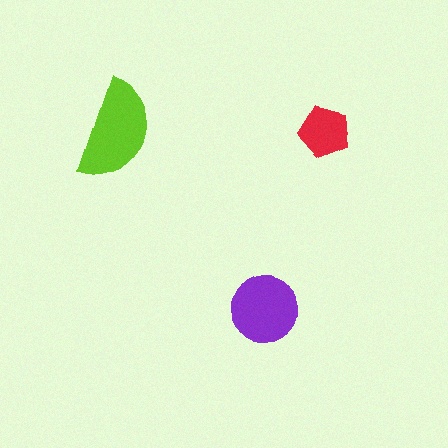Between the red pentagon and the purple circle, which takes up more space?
The purple circle.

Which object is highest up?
The red pentagon is topmost.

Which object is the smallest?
The red pentagon.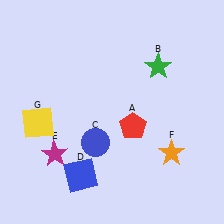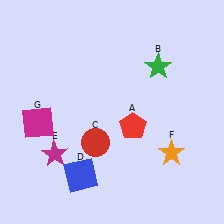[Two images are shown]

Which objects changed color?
C changed from blue to red. G changed from yellow to magenta.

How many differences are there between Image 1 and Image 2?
There are 2 differences between the two images.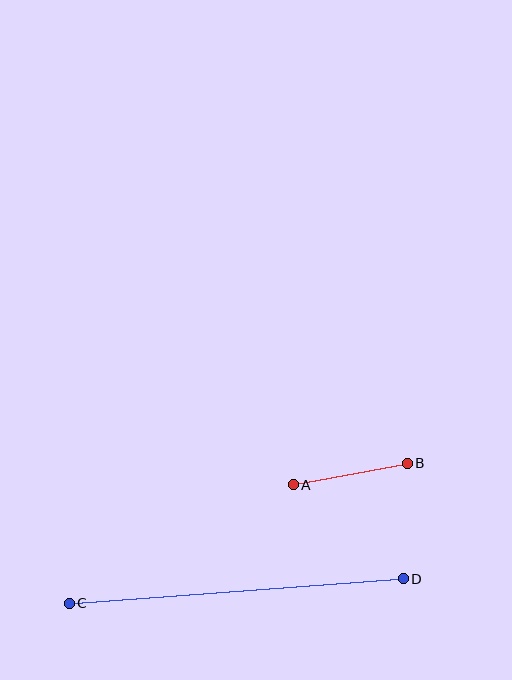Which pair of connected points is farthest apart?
Points C and D are farthest apart.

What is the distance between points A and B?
The distance is approximately 116 pixels.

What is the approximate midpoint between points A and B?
The midpoint is at approximately (350, 474) pixels.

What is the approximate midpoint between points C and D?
The midpoint is at approximately (236, 591) pixels.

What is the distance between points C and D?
The distance is approximately 335 pixels.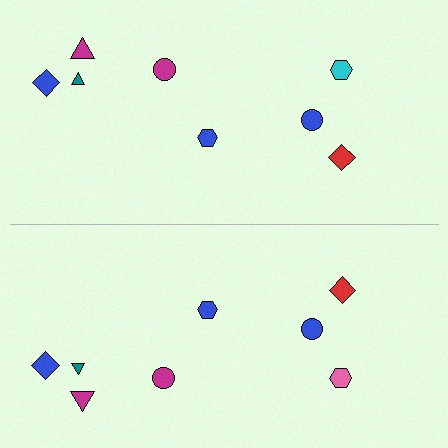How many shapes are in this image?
There are 16 shapes in this image.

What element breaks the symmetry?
The pink hexagon on the bottom side breaks the symmetry — its mirror counterpart is cyan.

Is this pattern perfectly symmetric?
No, the pattern is not perfectly symmetric. The pink hexagon on the bottom side breaks the symmetry — its mirror counterpart is cyan.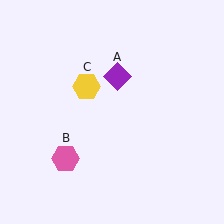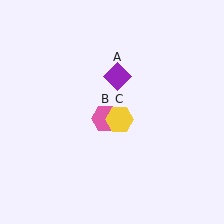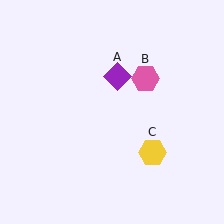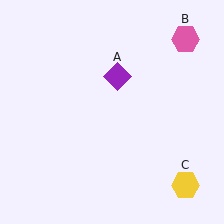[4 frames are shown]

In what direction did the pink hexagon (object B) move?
The pink hexagon (object B) moved up and to the right.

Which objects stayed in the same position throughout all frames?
Purple diamond (object A) remained stationary.